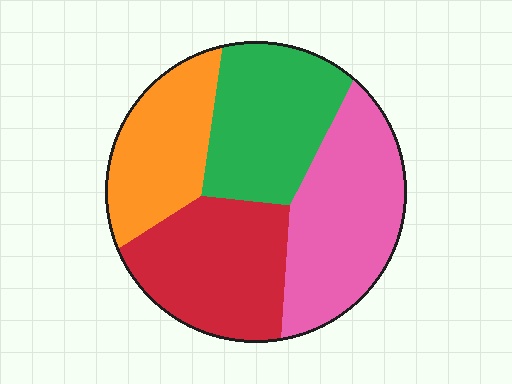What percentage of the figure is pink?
Pink covers roughly 30% of the figure.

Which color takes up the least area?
Orange, at roughly 20%.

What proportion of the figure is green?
Green takes up about one quarter (1/4) of the figure.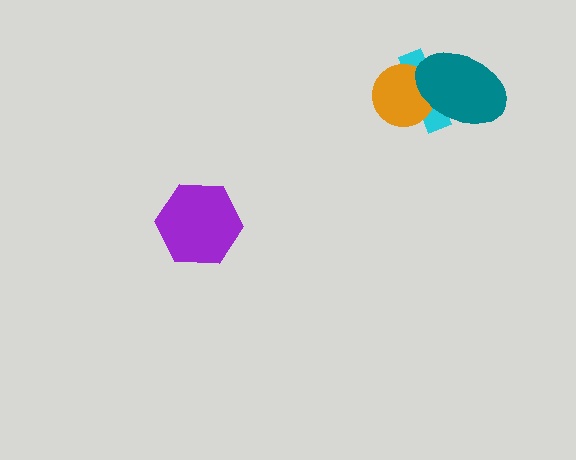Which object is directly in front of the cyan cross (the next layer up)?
The orange circle is directly in front of the cyan cross.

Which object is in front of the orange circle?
The teal ellipse is in front of the orange circle.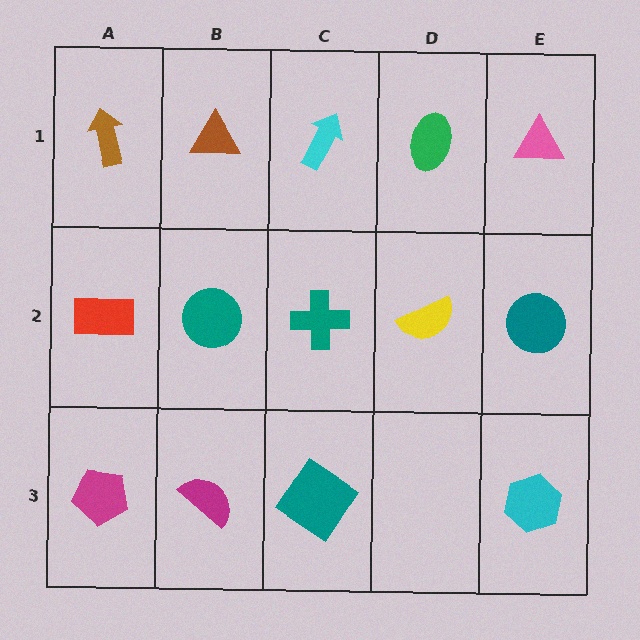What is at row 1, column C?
A cyan arrow.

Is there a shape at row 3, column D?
No, that cell is empty.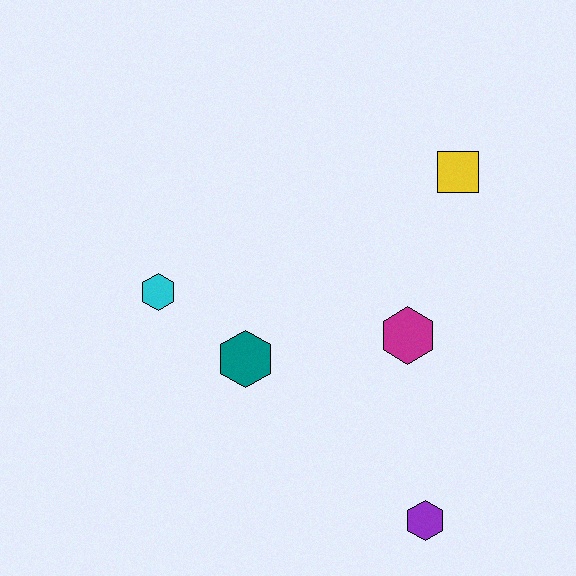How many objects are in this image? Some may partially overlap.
There are 5 objects.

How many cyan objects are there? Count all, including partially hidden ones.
There is 1 cyan object.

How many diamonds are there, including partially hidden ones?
There are no diamonds.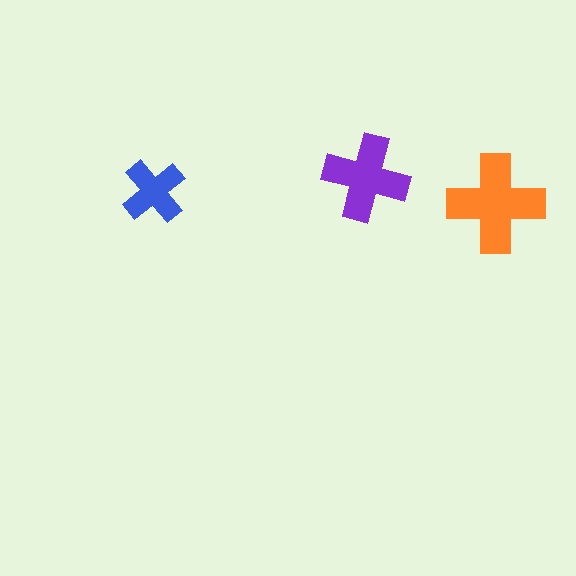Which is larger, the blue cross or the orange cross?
The orange one.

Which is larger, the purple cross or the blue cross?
The purple one.